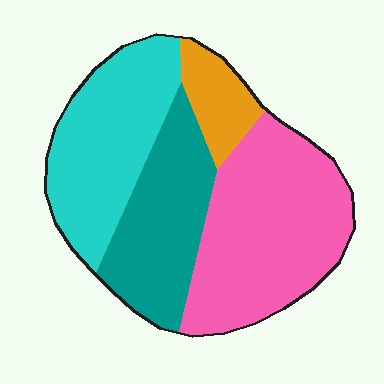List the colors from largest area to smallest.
From largest to smallest: pink, cyan, teal, orange.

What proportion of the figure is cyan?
Cyan covers about 30% of the figure.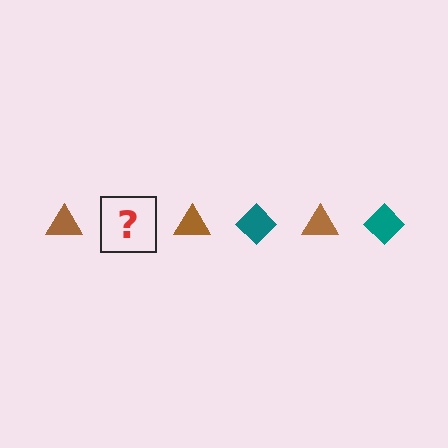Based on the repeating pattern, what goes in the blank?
The blank should be a teal diamond.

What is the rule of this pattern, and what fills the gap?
The rule is that the pattern alternates between brown triangle and teal diamond. The gap should be filled with a teal diamond.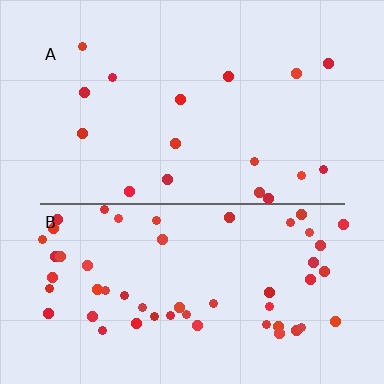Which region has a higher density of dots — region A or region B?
B (the bottom).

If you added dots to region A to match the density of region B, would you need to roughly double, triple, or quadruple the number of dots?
Approximately triple.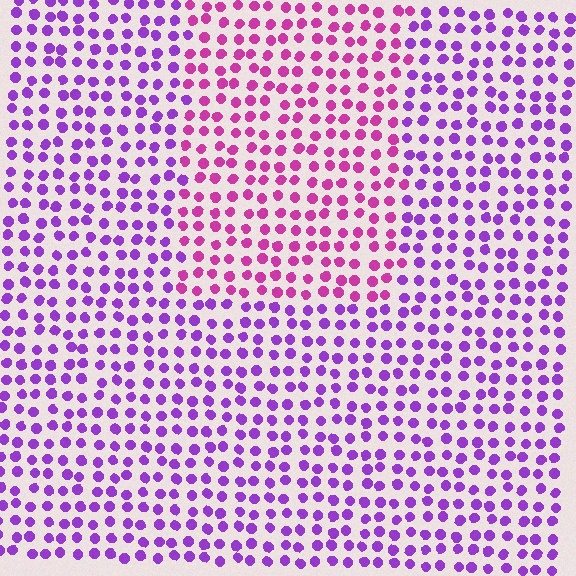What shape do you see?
I see a rectangle.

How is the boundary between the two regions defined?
The boundary is defined purely by a slight shift in hue (about 37 degrees). Spacing, size, and orientation are identical on both sides.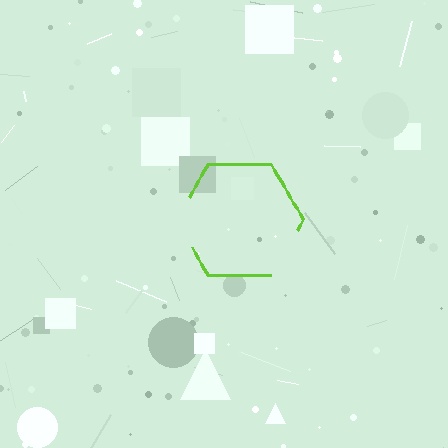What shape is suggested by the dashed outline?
The dashed outline suggests a hexagon.